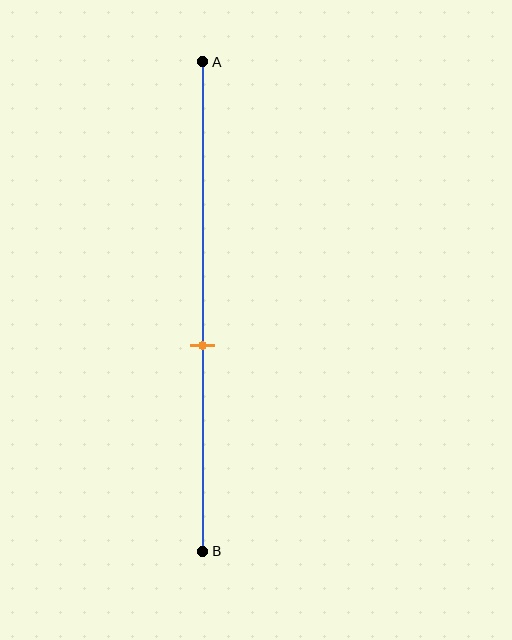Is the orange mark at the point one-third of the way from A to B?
No, the mark is at about 60% from A, not at the 33% one-third point.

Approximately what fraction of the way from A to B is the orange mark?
The orange mark is approximately 60% of the way from A to B.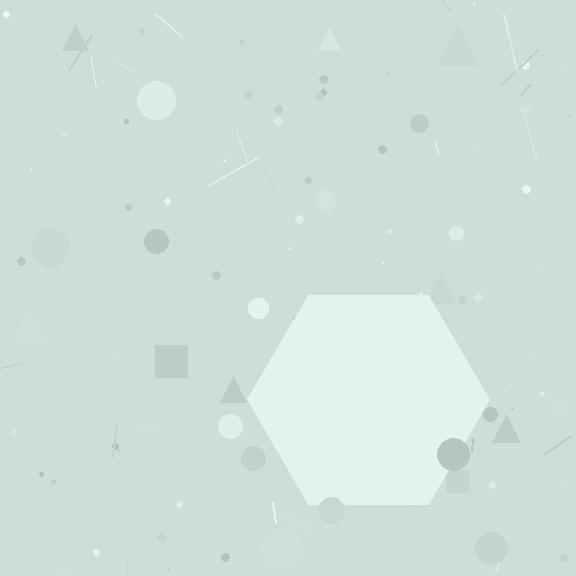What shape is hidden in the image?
A hexagon is hidden in the image.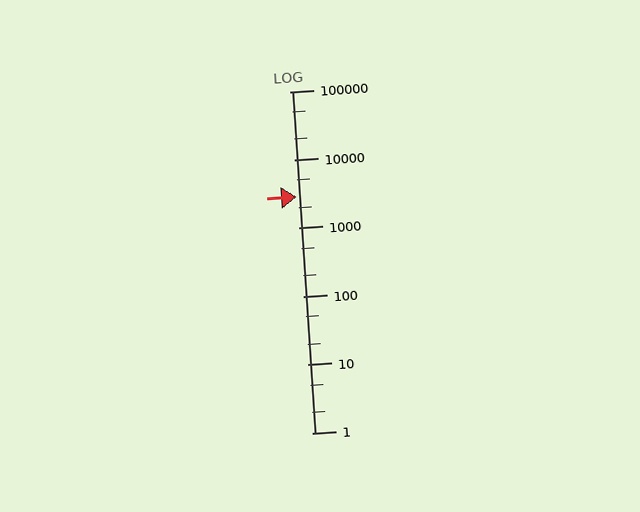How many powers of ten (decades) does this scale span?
The scale spans 5 decades, from 1 to 100000.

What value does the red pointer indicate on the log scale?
The pointer indicates approximately 2900.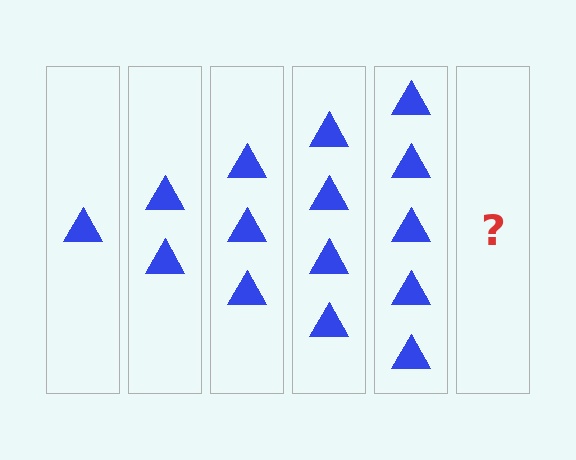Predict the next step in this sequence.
The next step is 6 triangles.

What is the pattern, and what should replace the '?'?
The pattern is that each step adds one more triangle. The '?' should be 6 triangles.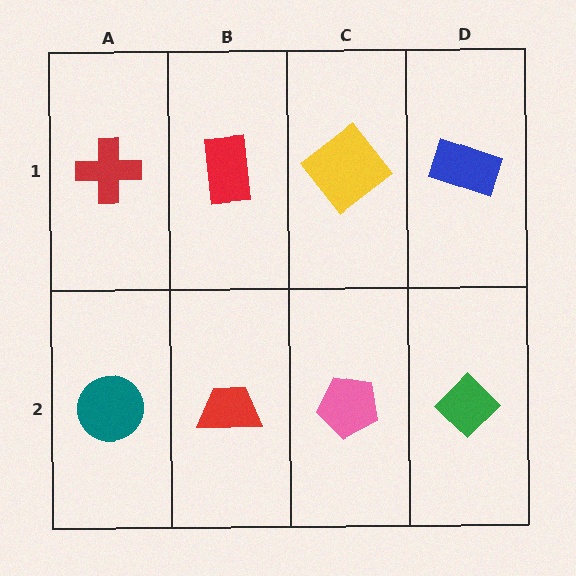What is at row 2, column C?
A pink pentagon.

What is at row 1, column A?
A red cross.